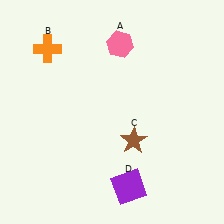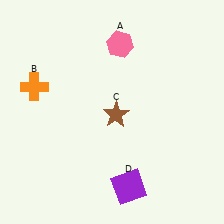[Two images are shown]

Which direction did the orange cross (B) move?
The orange cross (B) moved down.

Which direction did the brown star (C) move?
The brown star (C) moved up.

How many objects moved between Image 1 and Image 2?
2 objects moved between the two images.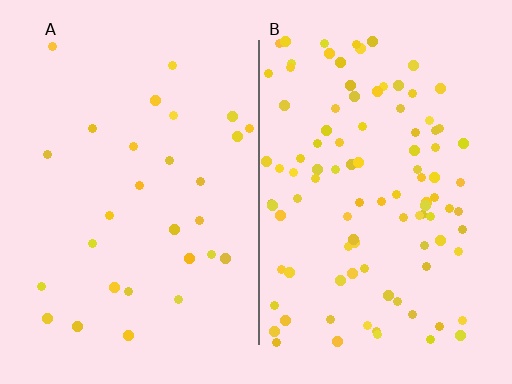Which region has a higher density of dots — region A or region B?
B (the right).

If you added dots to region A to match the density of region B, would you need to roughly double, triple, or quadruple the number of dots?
Approximately quadruple.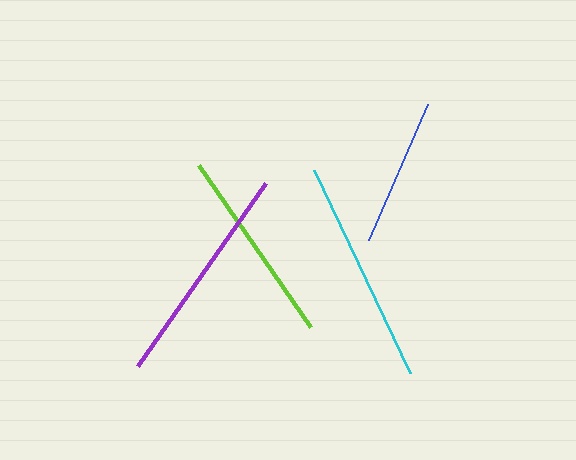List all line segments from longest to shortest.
From longest to shortest: cyan, purple, lime, blue.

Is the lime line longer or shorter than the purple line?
The purple line is longer than the lime line.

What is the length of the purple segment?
The purple segment is approximately 223 pixels long.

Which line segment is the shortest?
The blue line is the shortest at approximately 147 pixels.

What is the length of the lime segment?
The lime segment is approximately 197 pixels long.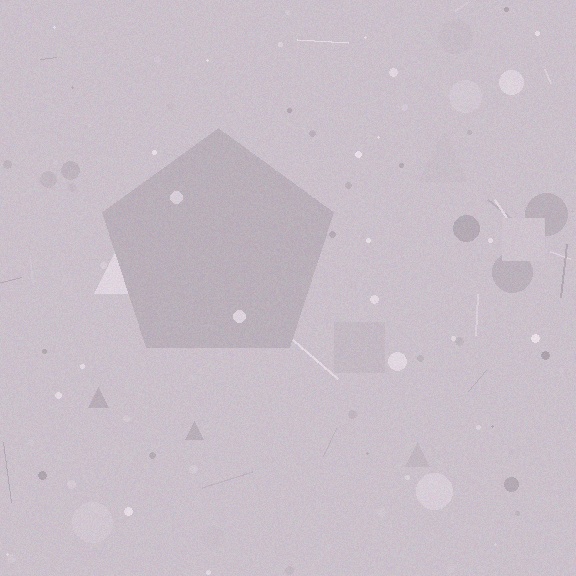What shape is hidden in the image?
A pentagon is hidden in the image.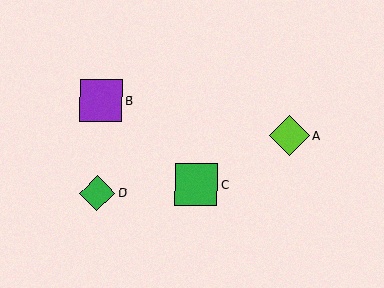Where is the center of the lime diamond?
The center of the lime diamond is at (289, 136).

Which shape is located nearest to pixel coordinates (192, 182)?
The green square (labeled C) at (196, 185) is nearest to that location.